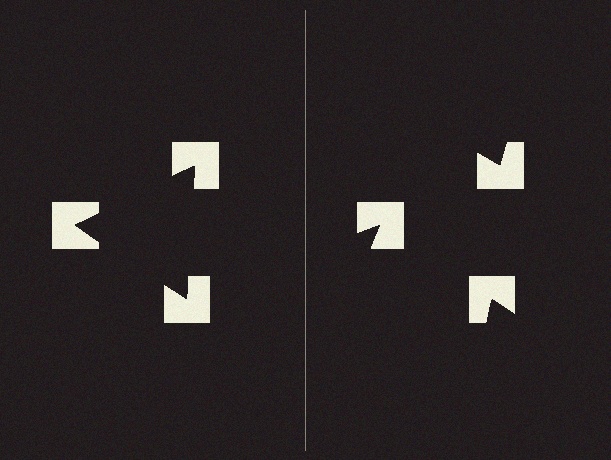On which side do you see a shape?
An illusory triangle appears on the left side. On the right side the wedge cuts are rotated, so no coherent shape forms.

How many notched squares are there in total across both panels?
6 — 3 on each side.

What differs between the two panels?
The notched squares are positioned identically on both sides; only the wedge orientations differ. On the left they align to a triangle; on the right they are misaligned.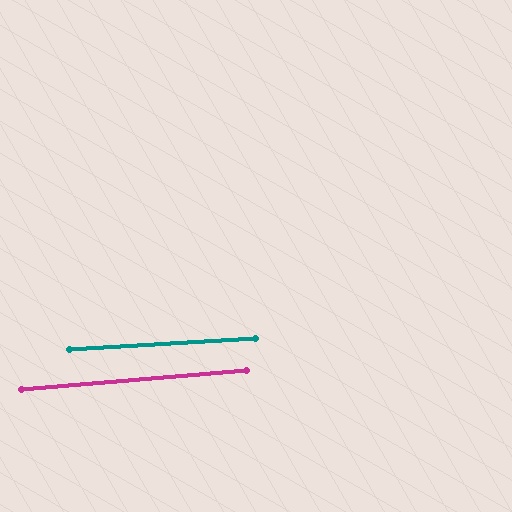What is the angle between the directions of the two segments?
Approximately 1 degree.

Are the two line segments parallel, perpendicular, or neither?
Parallel — their directions differ by only 1.5°.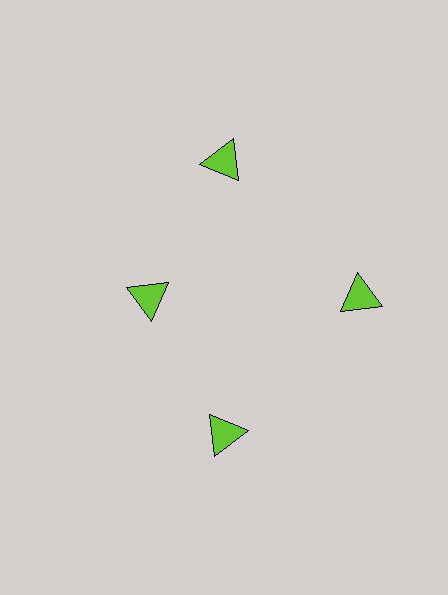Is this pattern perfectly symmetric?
No. The 4 lime triangles are arranged in a ring, but one element near the 9 o'clock position is pulled inward toward the center, breaking the 4-fold rotational symmetry.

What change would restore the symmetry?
The symmetry would be restored by moving it outward, back onto the ring so that all 4 triangles sit at equal angles and equal distance from the center.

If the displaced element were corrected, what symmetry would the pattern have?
It would have 4-fold rotational symmetry — the pattern would map onto itself every 90 degrees.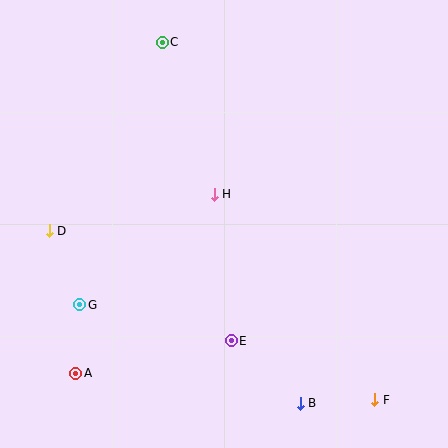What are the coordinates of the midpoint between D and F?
The midpoint between D and F is at (212, 315).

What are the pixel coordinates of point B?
Point B is at (300, 403).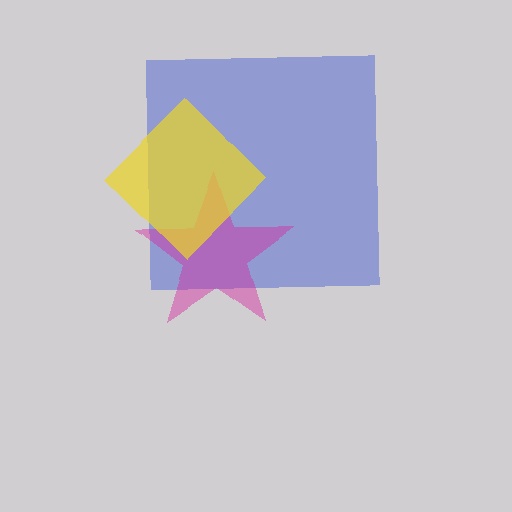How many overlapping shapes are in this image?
There are 3 overlapping shapes in the image.